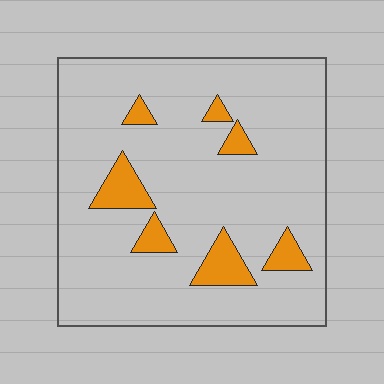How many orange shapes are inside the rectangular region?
7.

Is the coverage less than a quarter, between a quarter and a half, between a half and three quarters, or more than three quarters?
Less than a quarter.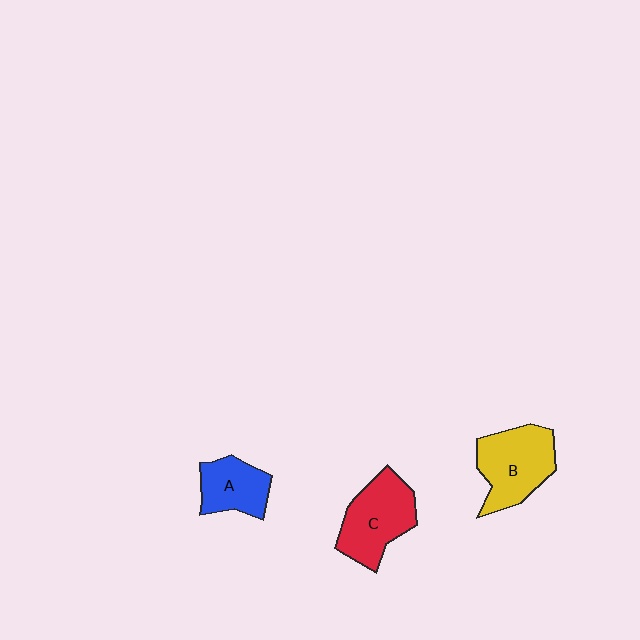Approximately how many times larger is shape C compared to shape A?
Approximately 1.4 times.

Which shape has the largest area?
Shape B (yellow).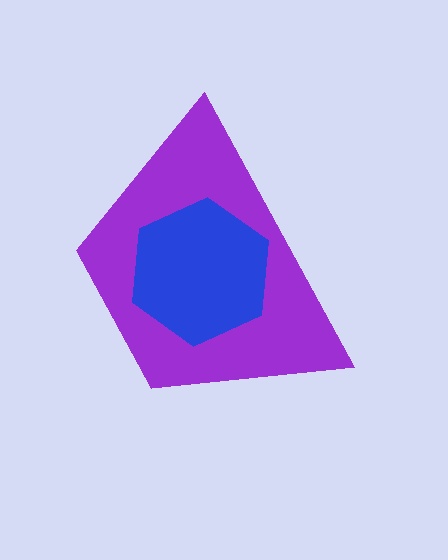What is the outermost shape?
The purple trapezoid.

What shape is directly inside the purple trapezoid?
The blue hexagon.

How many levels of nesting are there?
2.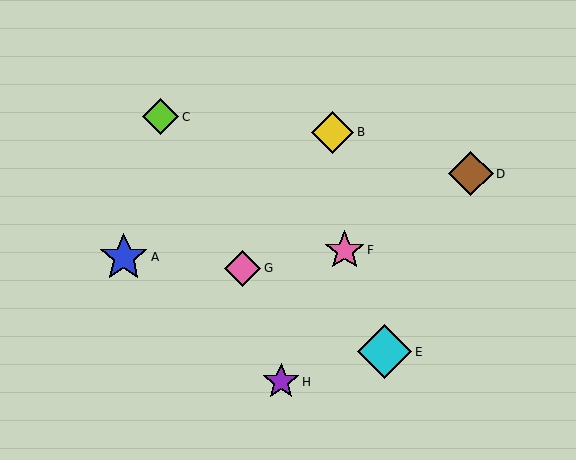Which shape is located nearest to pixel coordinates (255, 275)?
The pink diamond (labeled G) at (243, 268) is nearest to that location.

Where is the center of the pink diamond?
The center of the pink diamond is at (243, 268).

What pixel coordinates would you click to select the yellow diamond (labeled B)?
Click at (333, 132) to select the yellow diamond B.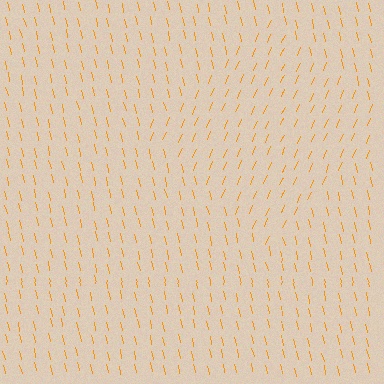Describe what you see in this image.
The image is filled with small orange line segments. A diamond region in the image has lines oriented differently from the surrounding lines, creating a visible texture boundary.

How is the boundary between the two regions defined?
The boundary is defined purely by a change in line orientation (approximately 36 degrees difference). All lines are the same color and thickness.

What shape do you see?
I see a diamond.